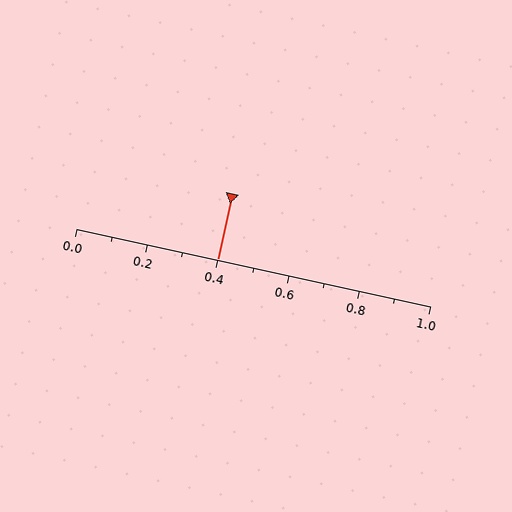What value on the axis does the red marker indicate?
The marker indicates approximately 0.4.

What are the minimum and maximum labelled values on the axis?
The axis runs from 0.0 to 1.0.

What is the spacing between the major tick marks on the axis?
The major ticks are spaced 0.2 apart.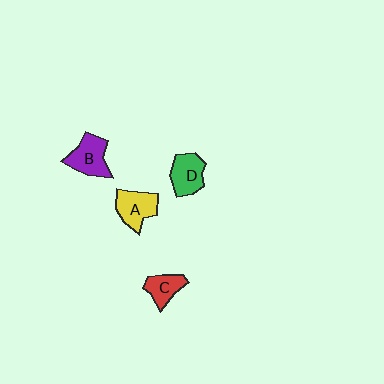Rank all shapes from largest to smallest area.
From largest to smallest: B (purple), A (yellow), D (green), C (red).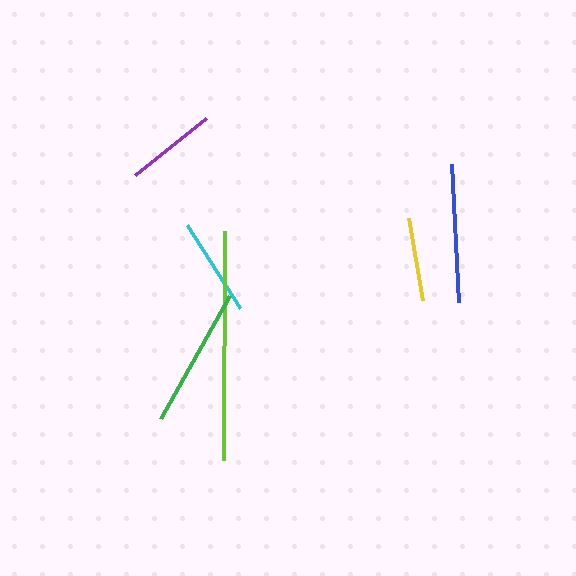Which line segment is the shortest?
The yellow line is the shortest at approximately 84 pixels.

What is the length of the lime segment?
The lime segment is approximately 229 pixels long.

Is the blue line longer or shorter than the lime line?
The lime line is longer than the blue line.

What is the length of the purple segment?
The purple segment is approximately 92 pixels long.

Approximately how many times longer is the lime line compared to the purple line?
The lime line is approximately 2.5 times the length of the purple line.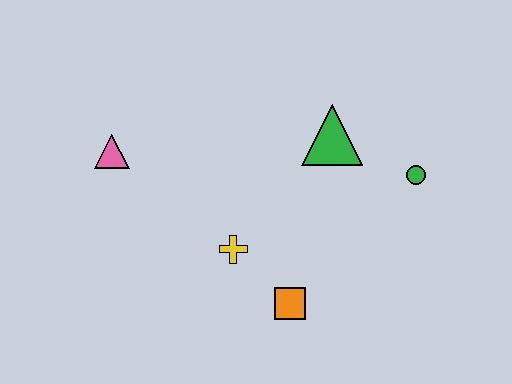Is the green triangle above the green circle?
Yes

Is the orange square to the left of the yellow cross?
No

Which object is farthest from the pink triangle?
The green circle is farthest from the pink triangle.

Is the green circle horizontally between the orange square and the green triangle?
No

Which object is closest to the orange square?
The yellow cross is closest to the orange square.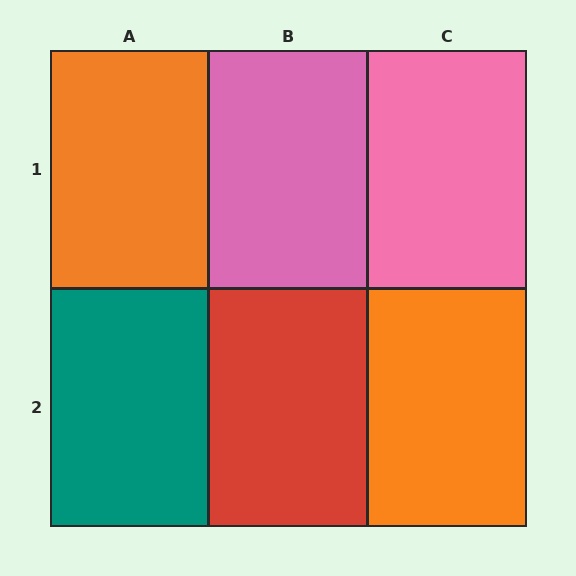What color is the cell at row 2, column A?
Teal.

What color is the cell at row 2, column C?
Orange.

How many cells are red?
1 cell is red.